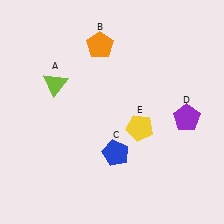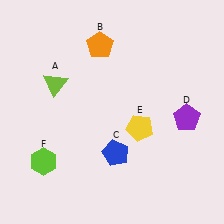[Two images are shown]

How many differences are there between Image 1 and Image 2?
There is 1 difference between the two images.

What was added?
A lime hexagon (F) was added in Image 2.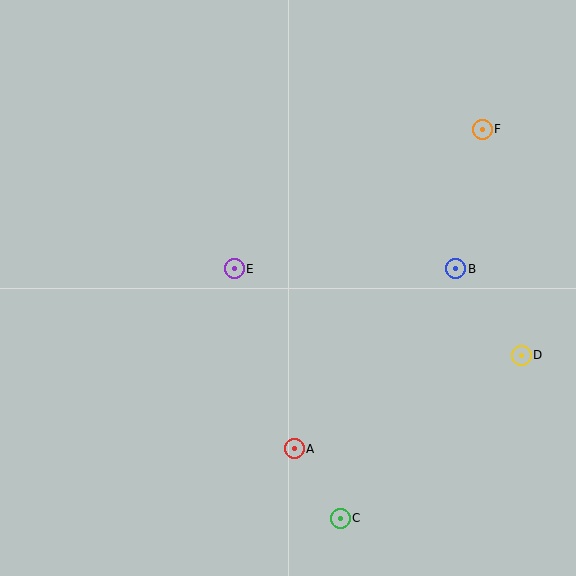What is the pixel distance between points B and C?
The distance between B and C is 275 pixels.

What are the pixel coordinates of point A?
Point A is at (294, 449).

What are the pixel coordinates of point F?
Point F is at (482, 129).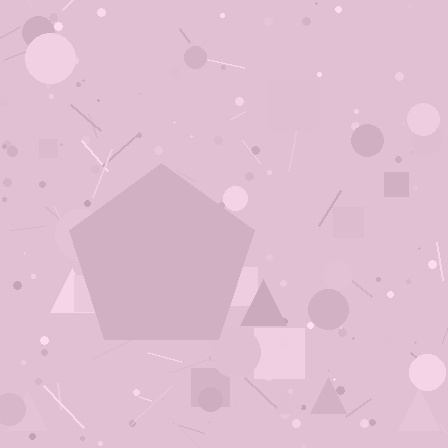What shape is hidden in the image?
A pentagon is hidden in the image.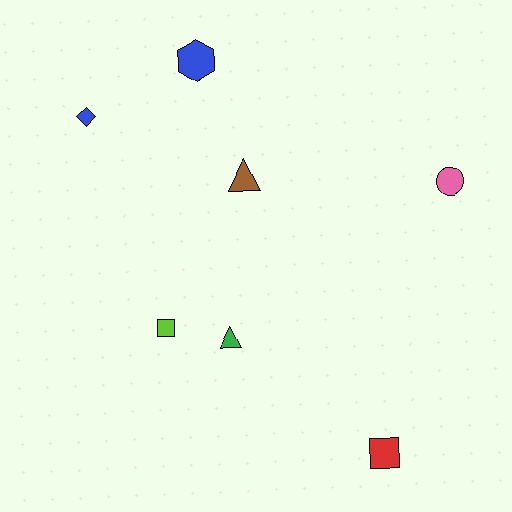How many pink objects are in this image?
There is 1 pink object.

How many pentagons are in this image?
There are no pentagons.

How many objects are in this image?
There are 7 objects.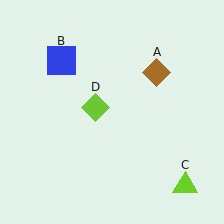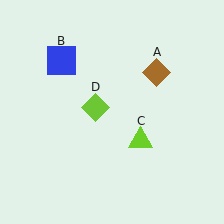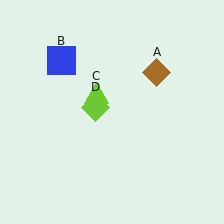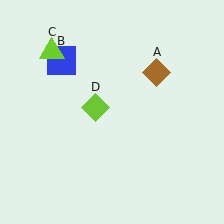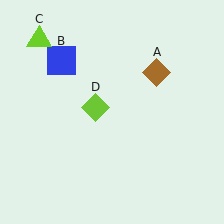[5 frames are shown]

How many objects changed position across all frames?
1 object changed position: lime triangle (object C).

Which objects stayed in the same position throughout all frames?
Brown diamond (object A) and blue square (object B) and lime diamond (object D) remained stationary.